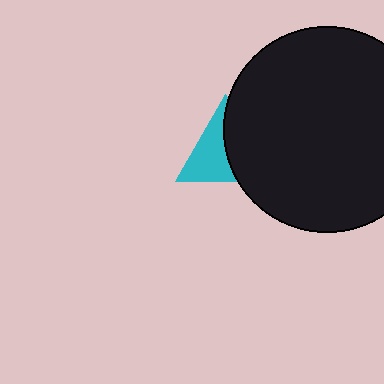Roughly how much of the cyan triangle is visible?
About half of it is visible (roughly 51%).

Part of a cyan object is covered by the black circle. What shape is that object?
It is a triangle.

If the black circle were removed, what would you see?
You would see the complete cyan triangle.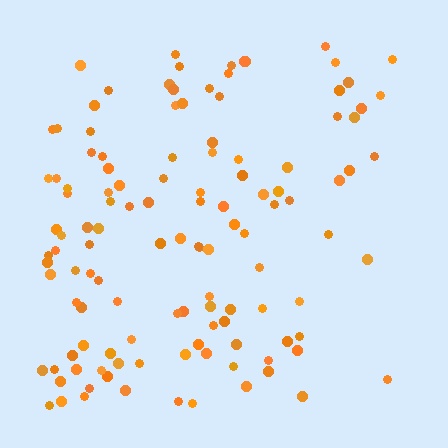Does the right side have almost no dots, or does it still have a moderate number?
Still a moderate number, just noticeably fewer than the left.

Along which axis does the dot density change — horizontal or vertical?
Horizontal.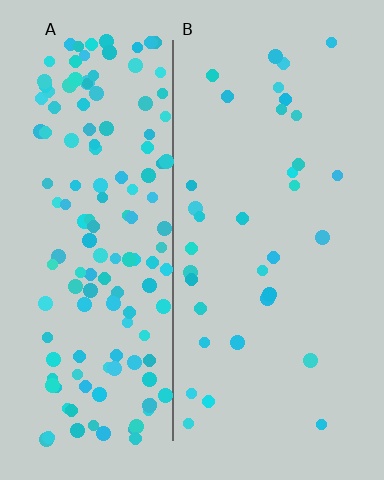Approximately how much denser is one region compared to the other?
Approximately 4.4× — region A over region B.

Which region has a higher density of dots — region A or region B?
A (the left).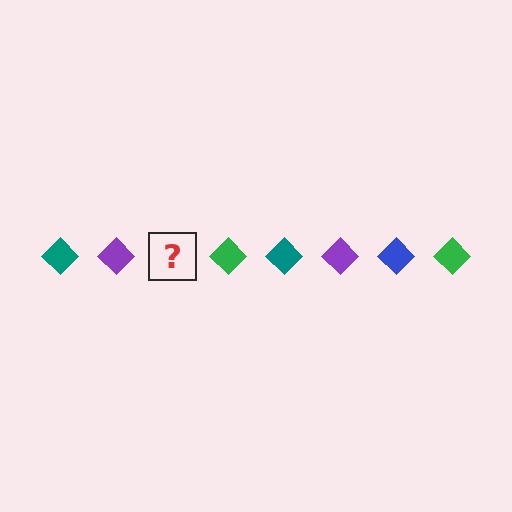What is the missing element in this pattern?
The missing element is a blue diamond.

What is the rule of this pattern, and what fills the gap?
The rule is that the pattern cycles through teal, purple, blue, green diamonds. The gap should be filled with a blue diamond.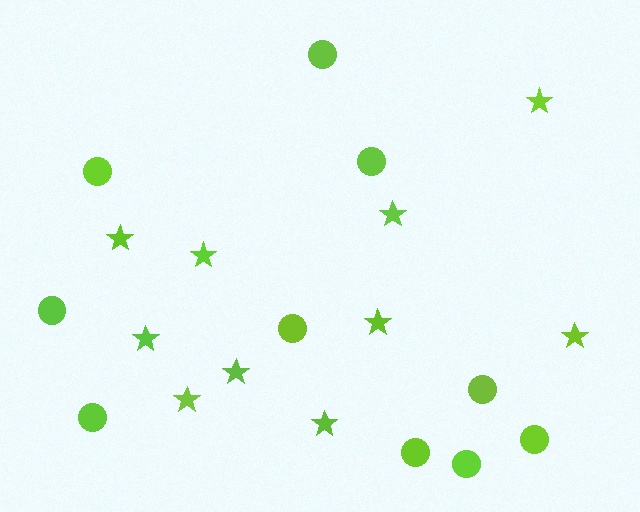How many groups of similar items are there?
There are 2 groups: one group of circles (10) and one group of stars (10).